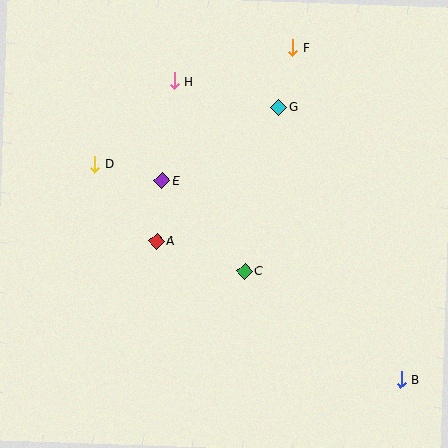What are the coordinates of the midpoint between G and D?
The midpoint between G and D is at (187, 136).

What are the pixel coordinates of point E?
Point E is at (162, 181).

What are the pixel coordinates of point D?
Point D is at (95, 164).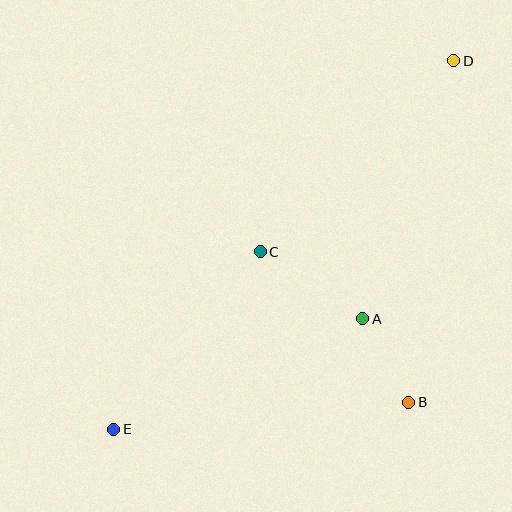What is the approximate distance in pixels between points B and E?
The distance between B and E is approximately 296 pixels.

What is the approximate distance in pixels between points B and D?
The distance between B and D is approximately 345 pixels.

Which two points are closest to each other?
Points A and B are closest to each other.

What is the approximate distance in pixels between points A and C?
The distance between A and C is approximately 123 pixels.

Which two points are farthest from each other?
Points D and E are farthest from each other.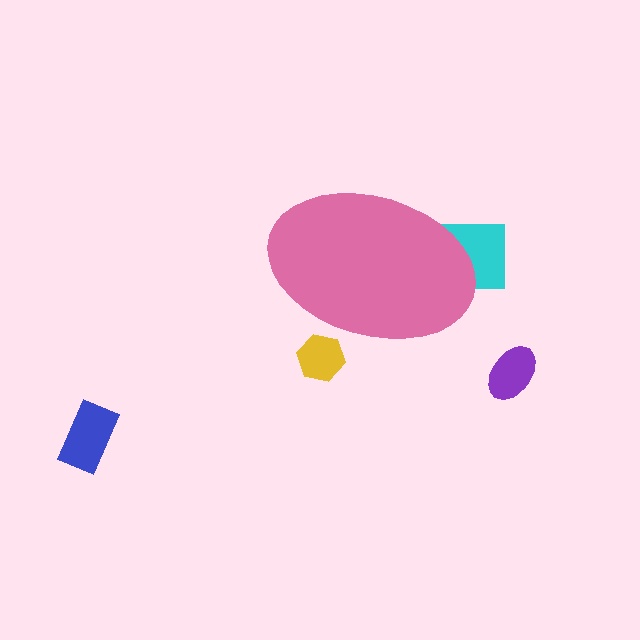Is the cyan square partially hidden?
Yes, the cyan square is partially hidden behind the pink ellipse.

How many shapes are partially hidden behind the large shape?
2 shapes are partially hidden.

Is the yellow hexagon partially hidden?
Yes, the yellow hexagon is partially hidden behind the pink ellipse.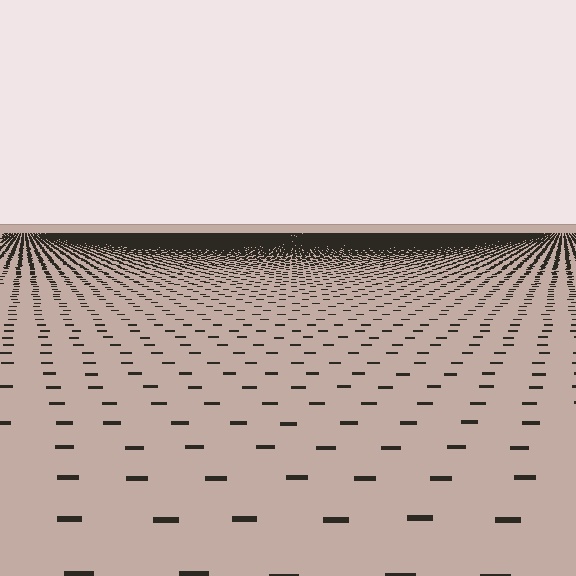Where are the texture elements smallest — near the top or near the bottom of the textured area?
Near the top.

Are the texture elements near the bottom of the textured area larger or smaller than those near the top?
Larger. Near the bottom, elements are closer to the viewer and appear at a bigger on-screen size.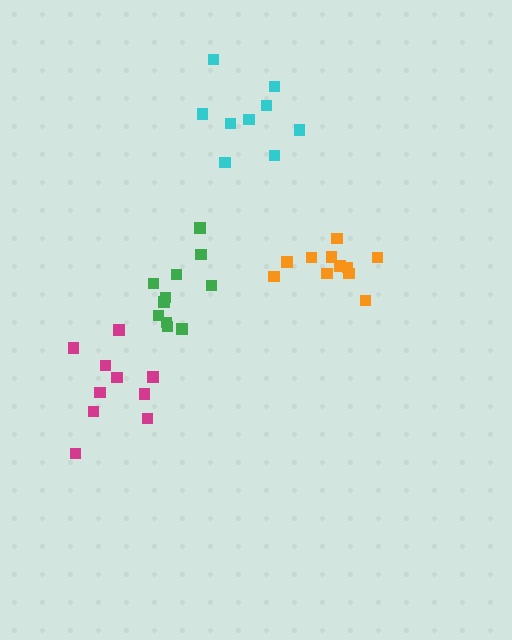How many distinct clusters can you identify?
There are 4 distinct clusters.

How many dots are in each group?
Group 1: 11 dots, Group 2: 11 dots, Group 3: 10 dots, Group 4: 9 dots (41 total).